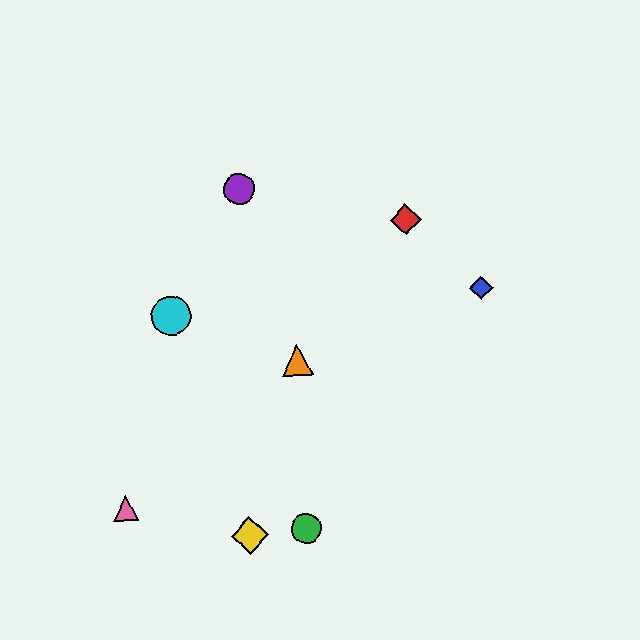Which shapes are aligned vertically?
The green circle, the orange triangle are aligned vertically.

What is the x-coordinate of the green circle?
The green circle is at x≈306.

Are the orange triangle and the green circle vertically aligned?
Yes, both are at x≈297.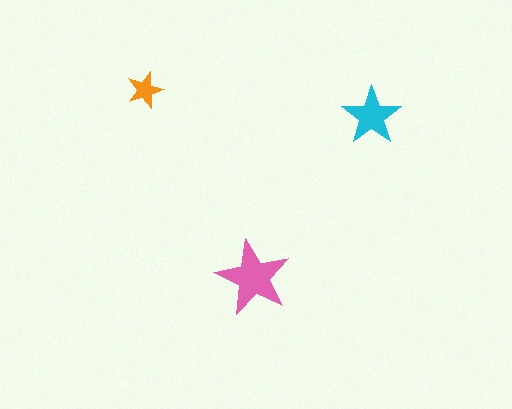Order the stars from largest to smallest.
the pink one, the cyan one, the orange one.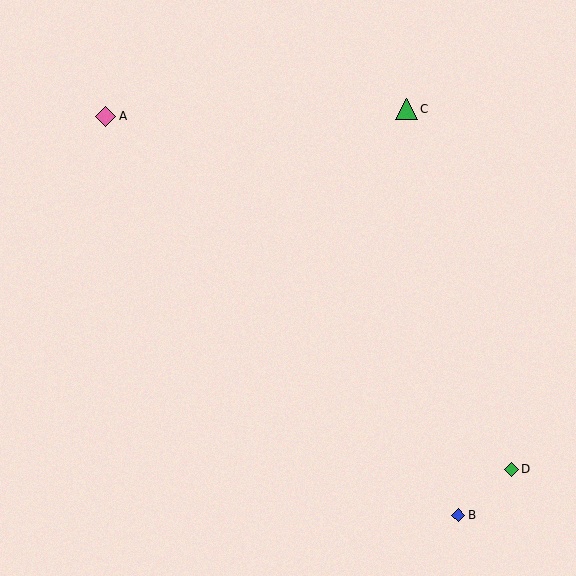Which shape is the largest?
The green triangle (labeled C) is the largest.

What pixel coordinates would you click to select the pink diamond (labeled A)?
Click at (105, 116) to select the pink diamond A.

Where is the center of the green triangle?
The center of the green triangle is at (406, 109).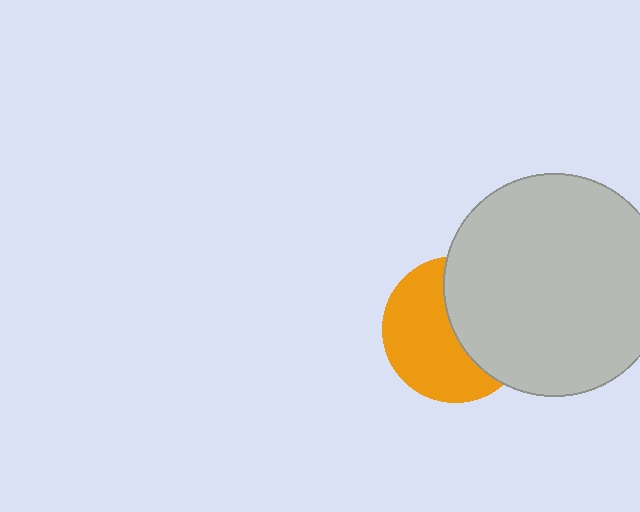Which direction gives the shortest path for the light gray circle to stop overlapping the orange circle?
Moving right gives the shortest separation.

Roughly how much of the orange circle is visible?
About half of it is visible (roughly 55%).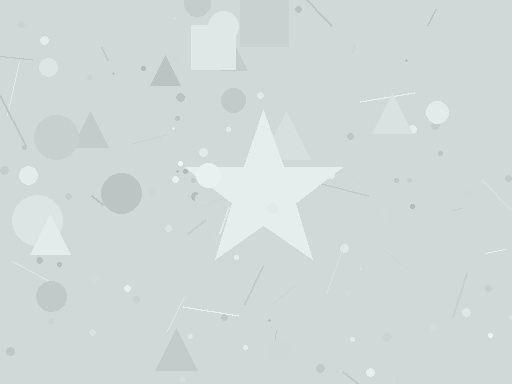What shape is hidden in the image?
A star is hidden in the image.